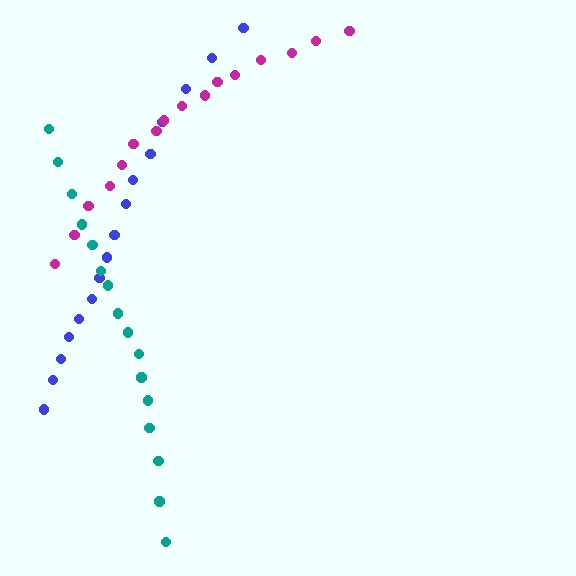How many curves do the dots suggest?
There are 3 distinct paths.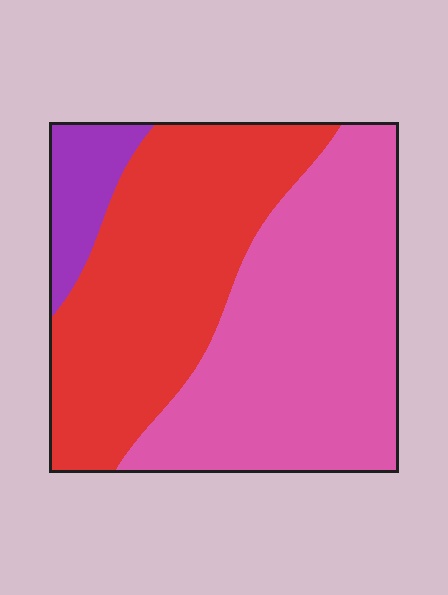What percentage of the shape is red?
Red takes up about two fifths (2/5) of the shape.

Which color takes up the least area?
Purple, at roughly 10%.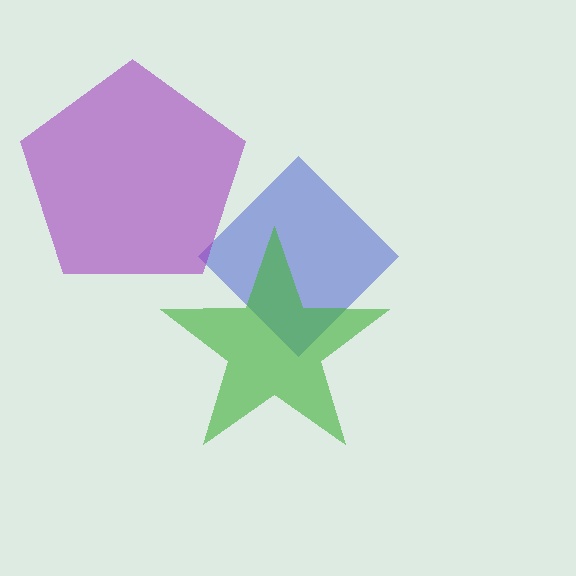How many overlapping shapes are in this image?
There are 3 overlapping shapes in the image.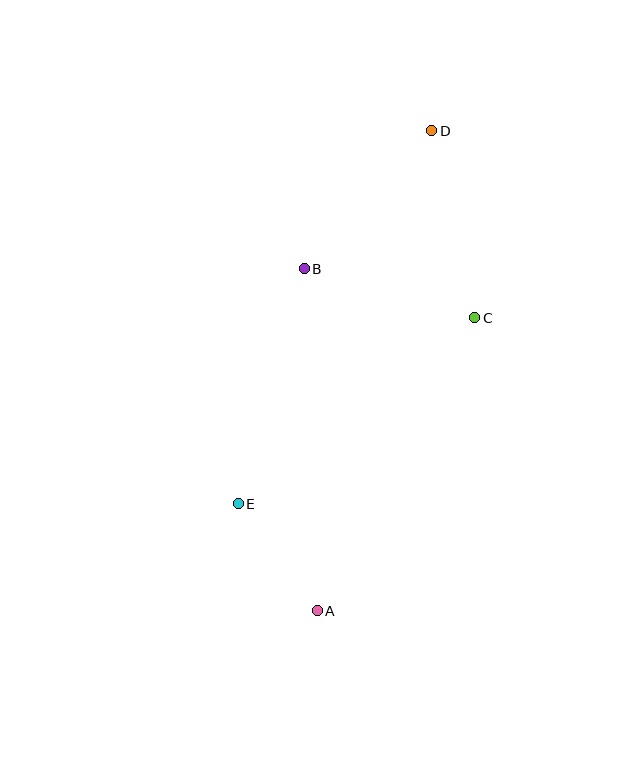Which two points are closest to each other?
Points A and E are closest to each other.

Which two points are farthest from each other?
Points A and D are farthest from each other.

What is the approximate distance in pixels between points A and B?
The distance between A and B is approximately 342 pixels.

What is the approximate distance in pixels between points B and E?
The distance between B and E is approximately 244 pixels.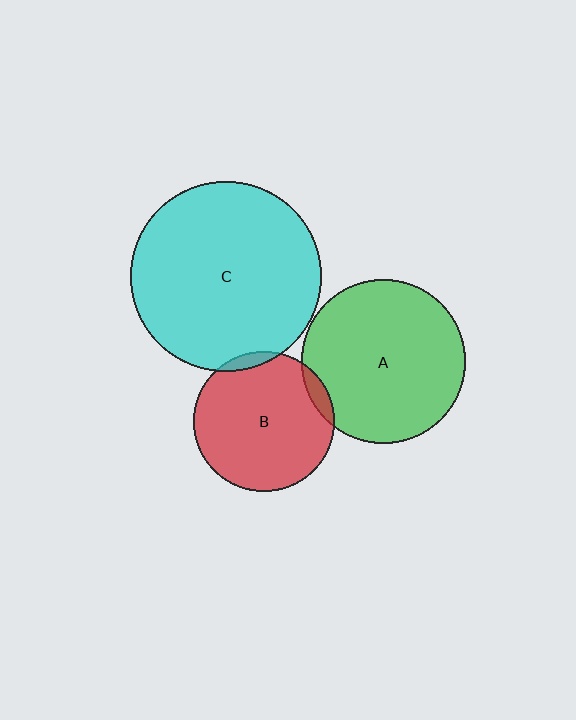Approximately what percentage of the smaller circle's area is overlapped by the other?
Approximately 5%.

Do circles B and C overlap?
Yes.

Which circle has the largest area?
Circle C (cyan).